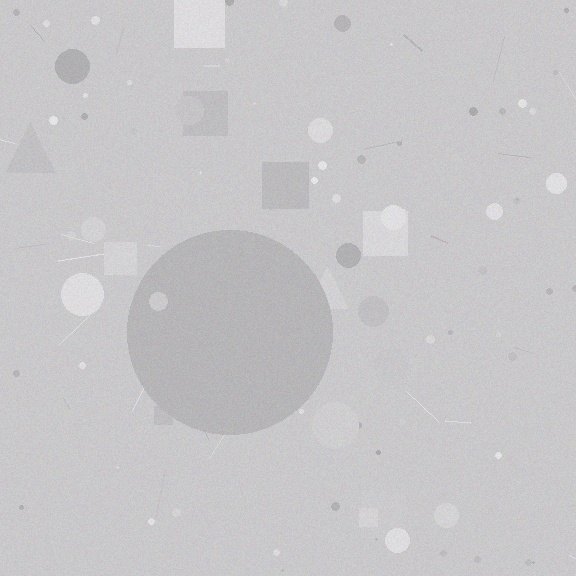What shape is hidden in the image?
A circle is hidden in the image.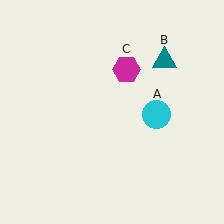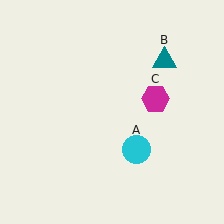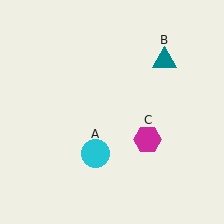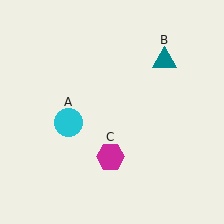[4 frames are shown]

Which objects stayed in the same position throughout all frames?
Teal triangle (object B) remained stationary.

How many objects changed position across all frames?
2 objects changed position: cyan circle (object A), magenta hexagon (object C).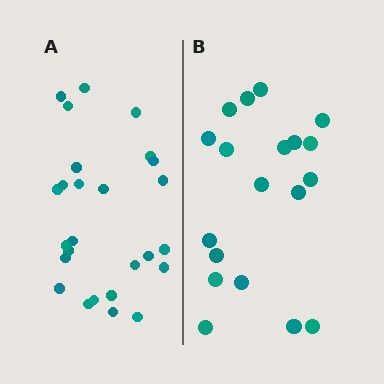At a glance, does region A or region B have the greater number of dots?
Region A (the left region) has more dots.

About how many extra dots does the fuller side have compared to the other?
Region A has roughly 8 or so more dots than region B.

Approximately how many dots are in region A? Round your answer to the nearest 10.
About 30 dots. (The exact count is 26, which rounds to 30.)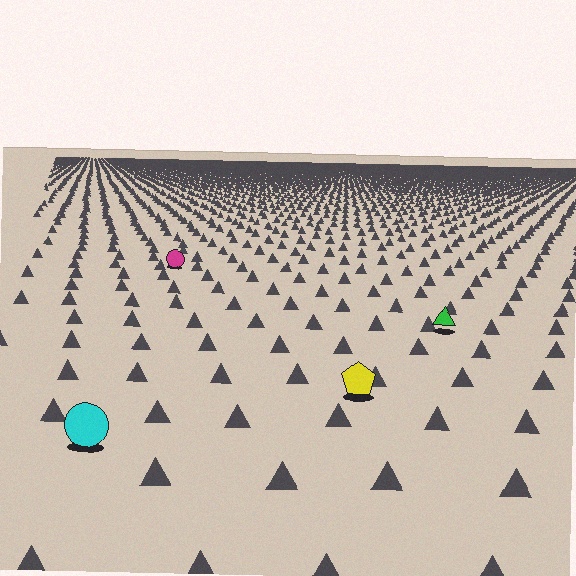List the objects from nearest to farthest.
From nearest to farthest: the cyan circle, the yellow pentagon, the green triangle, the magenta circle.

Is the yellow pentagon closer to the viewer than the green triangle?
Yes. The yellow pentagon is closer — you can tell from the texture gradient: the ground texture is coarser near it.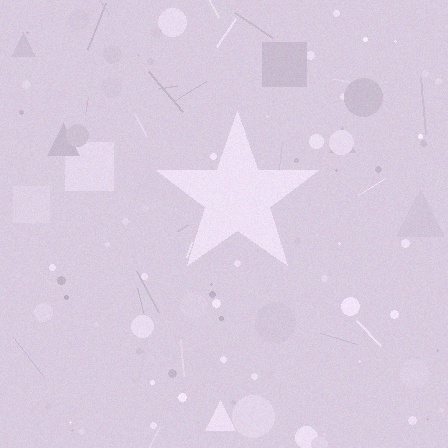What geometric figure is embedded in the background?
A star is embedded in the background.